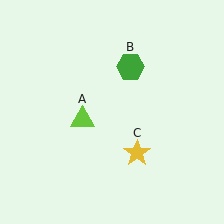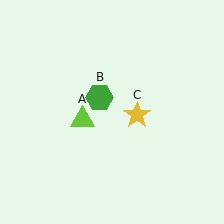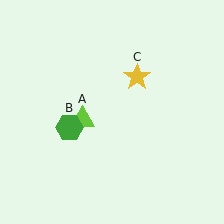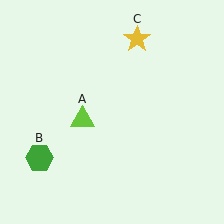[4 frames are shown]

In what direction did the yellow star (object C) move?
The yellow star (object C) moved up.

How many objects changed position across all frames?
2 objects changed position: green hexagon (object B), yellow star (object C).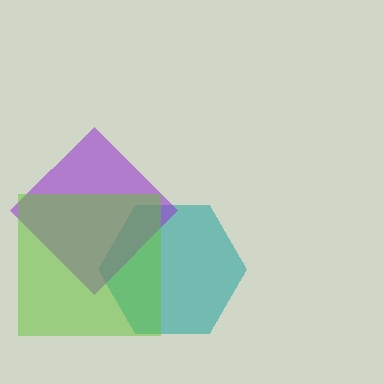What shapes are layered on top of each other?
The layered shapes are: a teal hexagon, a purple diamond, a lime square.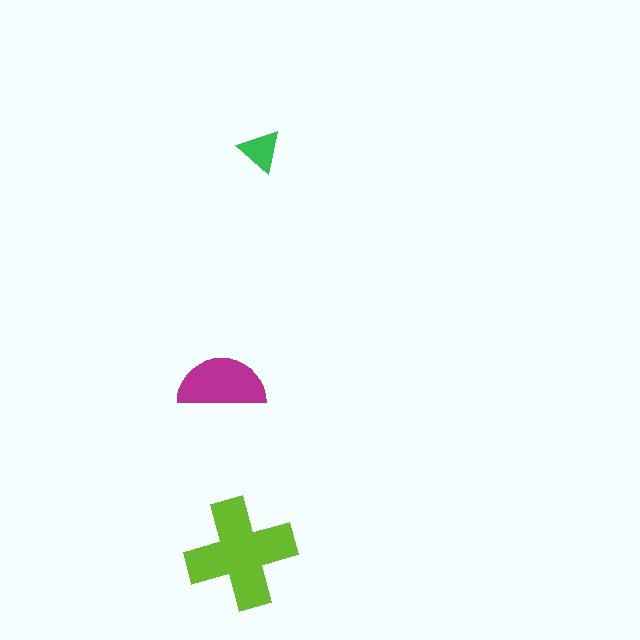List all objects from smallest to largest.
The green triangle, the magenta semicircle, the lime cross.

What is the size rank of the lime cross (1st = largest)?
1st.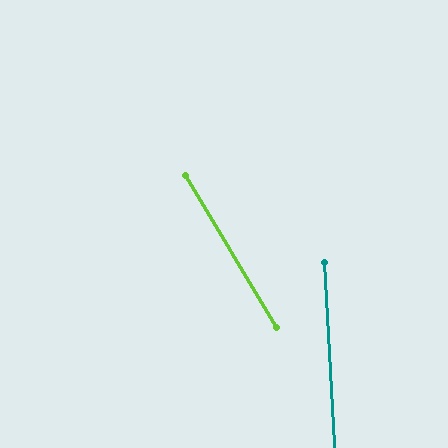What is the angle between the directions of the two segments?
Approximately 28 degrees.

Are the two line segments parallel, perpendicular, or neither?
Neither parallel nor perpendicular — they differ by about 28°.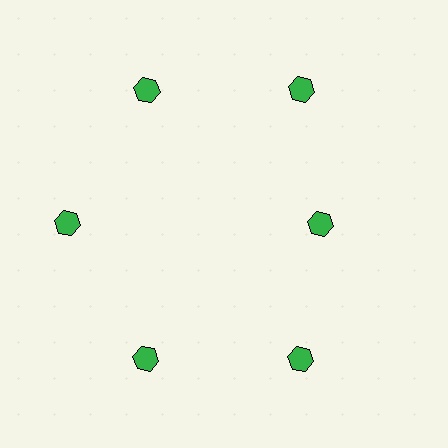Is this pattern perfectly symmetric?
No. The 6 green hexagons are arranged in a ring, but one element near the 3 o'clock position is pulled inward toward the center, breaking the 6-fold rotational symmetry.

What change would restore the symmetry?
The symmetry would be restored by moving it outward, back onto the ring so that all 6 hexagons sit at equal angles and equal distance from the center.